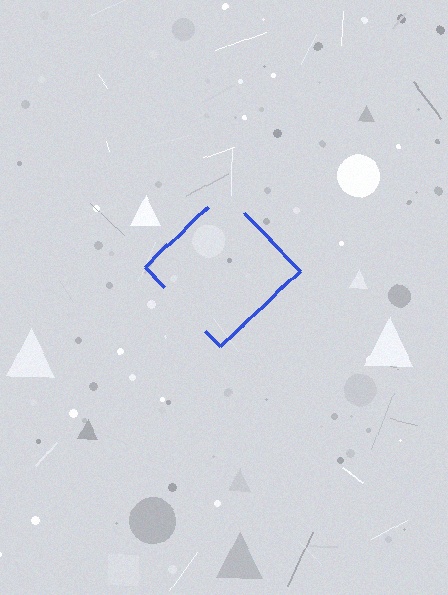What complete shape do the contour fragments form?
The contour fragments form a diamond.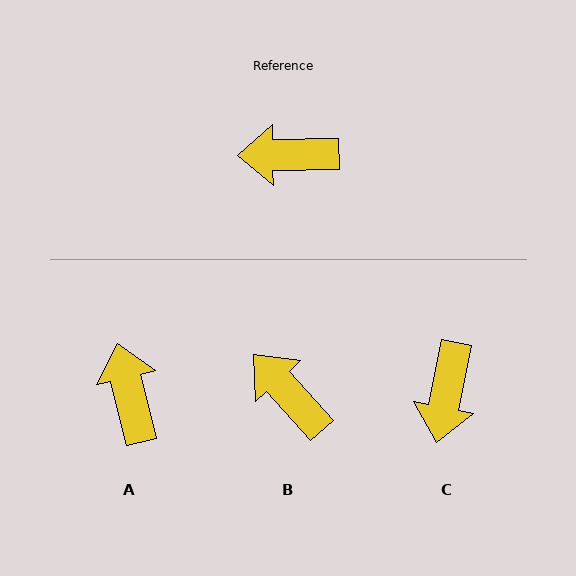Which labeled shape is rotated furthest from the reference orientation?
C, about 78 degrees away.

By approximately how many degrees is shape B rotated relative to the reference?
Approximately 48 degrees clockwise.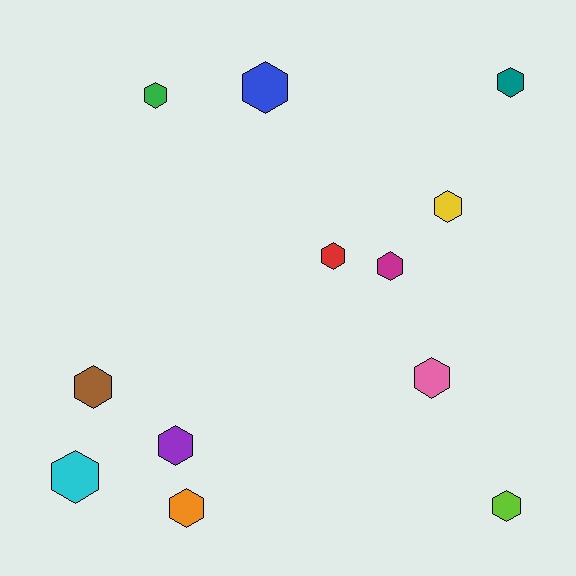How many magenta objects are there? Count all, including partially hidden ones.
There is 1 magenta object.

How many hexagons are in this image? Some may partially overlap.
There are 12 hexagons.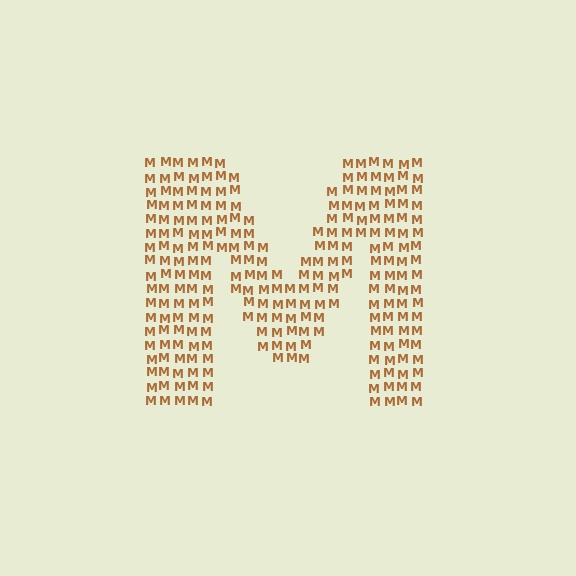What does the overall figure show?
The overall figure shows the letter M.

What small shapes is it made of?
It is made of small letter M's.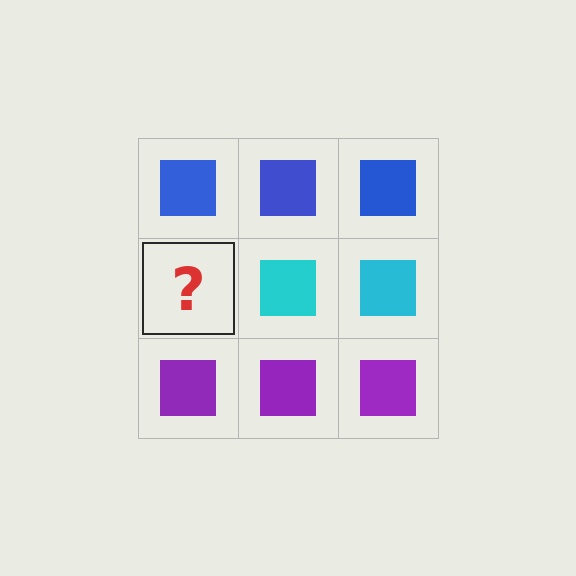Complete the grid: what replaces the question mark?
The question mark should be replaced with a cyan square.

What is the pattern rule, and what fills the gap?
The rule is that each row has a consistent color. The gap should be filled with a cyan square.